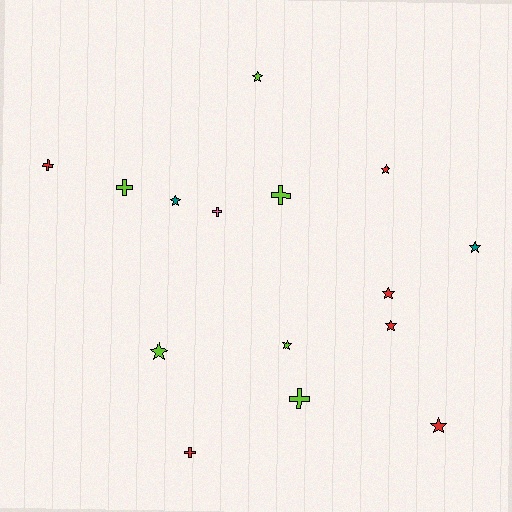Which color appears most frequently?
Lime, with 6 objects.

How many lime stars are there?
There are 3 lime stars.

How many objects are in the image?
There are 15 objects.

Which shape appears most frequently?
Star, with 9 objects.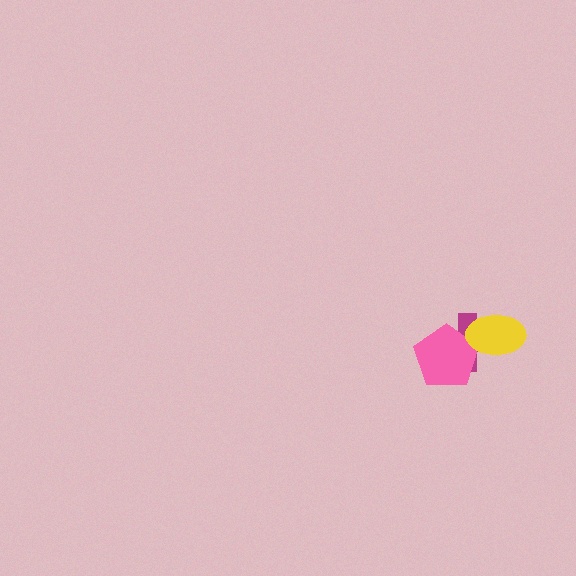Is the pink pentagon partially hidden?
Yes, it is partially covered by another shape.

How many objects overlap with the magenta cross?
2 objects overlap with the magenta cross.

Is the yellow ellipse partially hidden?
No, no other shape covers it.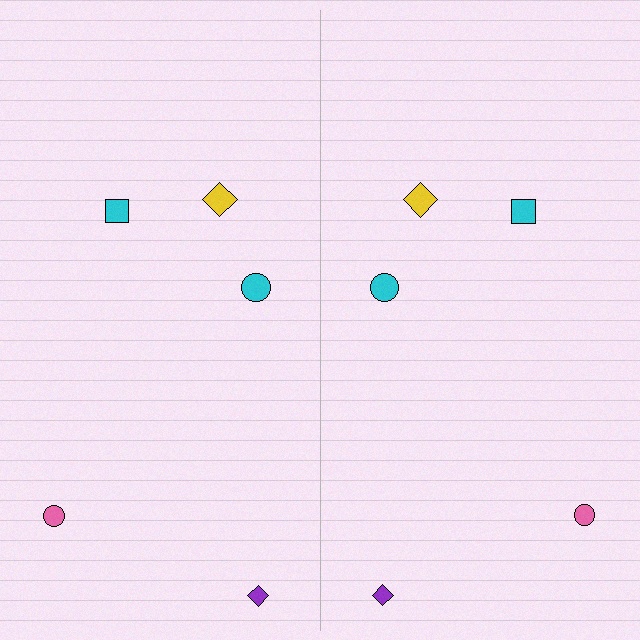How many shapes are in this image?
There are 10 shapes in this image.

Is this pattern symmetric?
Yes, this pattern has bilateral (reflection) symmetry.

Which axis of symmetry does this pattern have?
The pattern has a vertical axis of symmetry running through the center of the image.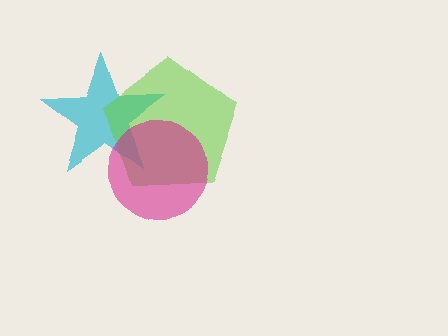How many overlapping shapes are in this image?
There are 3 overlapping shapes in the image.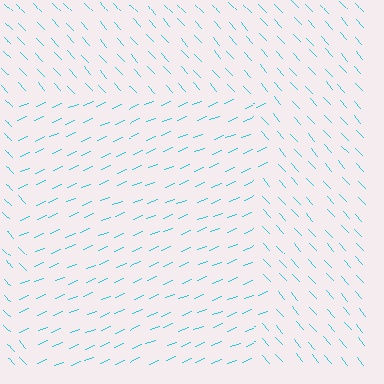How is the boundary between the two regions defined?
The boundary is defined purely by a change in line orientation (approximately 70 degrees difference). All lines are the same color and thickness.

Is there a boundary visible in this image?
Yes, there is a texture boundary formed by a change in line orientation.